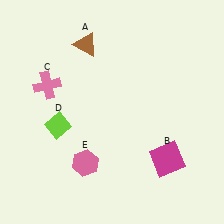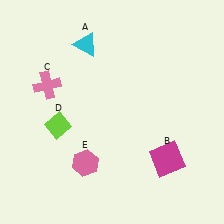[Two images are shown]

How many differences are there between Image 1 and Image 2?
There is 1 difference between the two images.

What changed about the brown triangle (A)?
In Image 1, A is brown. In Image 2, it changed to cyan.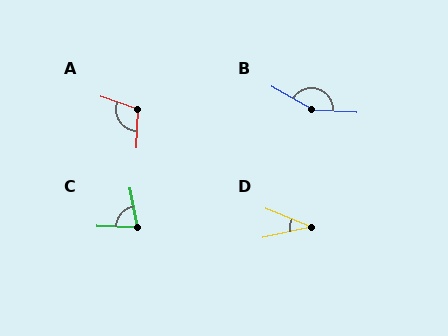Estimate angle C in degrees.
Approximately 76 degrees.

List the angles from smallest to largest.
D (34°), C (76°), A (108°), B (153°).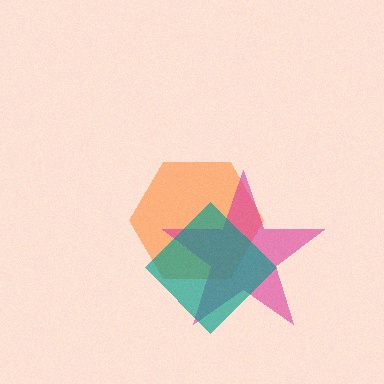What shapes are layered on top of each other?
The layered shapes are: an orange hexagon, a magenta star, a teal diamond.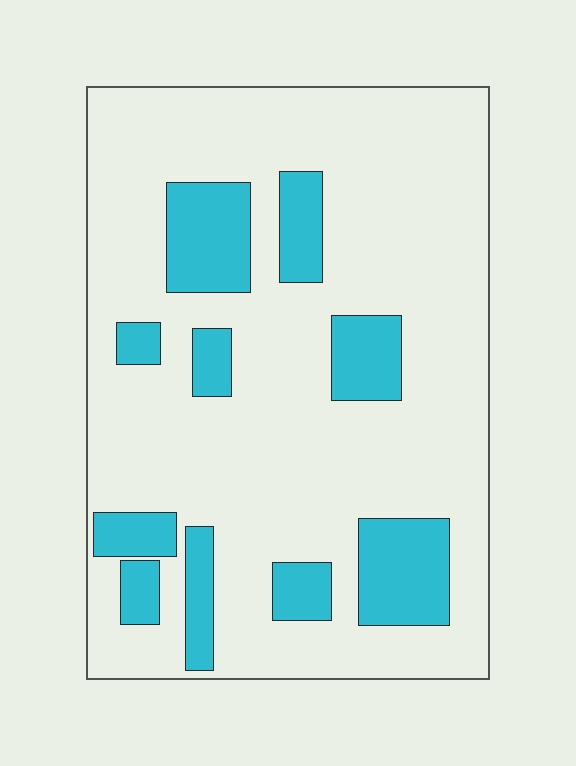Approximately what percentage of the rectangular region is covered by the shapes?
Approximately 20%.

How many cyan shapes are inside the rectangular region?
10.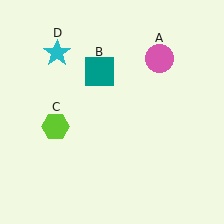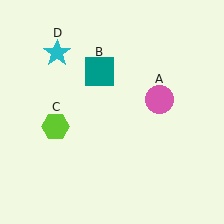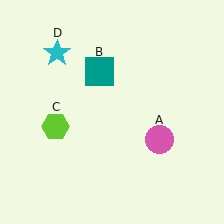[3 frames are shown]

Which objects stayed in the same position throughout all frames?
Teal square (object B) and lime hexagon (object C) and cyan star (object D) remained stationary.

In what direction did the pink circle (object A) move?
The pink circle (object A) moved down.